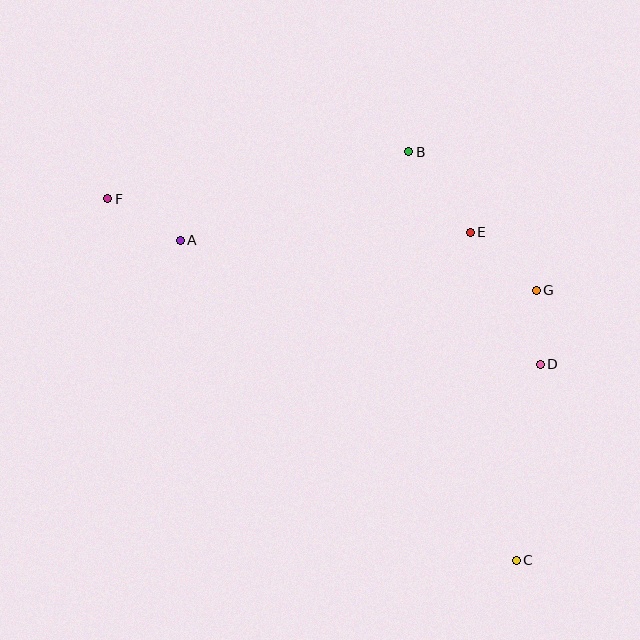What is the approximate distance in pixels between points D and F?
The distance between D and F is approximately 464 pixels.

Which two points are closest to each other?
Points D and G are closest to each other.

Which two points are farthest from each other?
Points C and F are farthest from each other.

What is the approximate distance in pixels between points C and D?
The distance between C and D is approximately 198 pixels.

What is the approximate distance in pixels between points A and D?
The distance between A and D is approximately 381 pixels.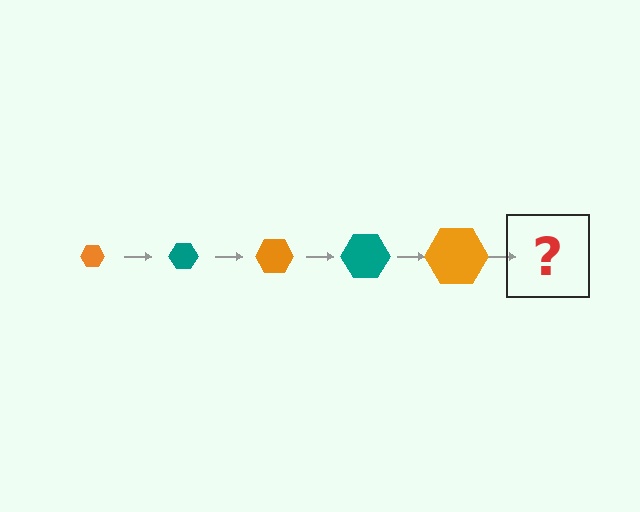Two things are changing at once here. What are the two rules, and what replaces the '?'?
The two rules are that the hexagon grows larger each step and the color cycles through orange and teal. The '?' should be a teal hexagon, larger than the previous one.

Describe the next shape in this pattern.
It should be a teal hexagon, larger than the previous one.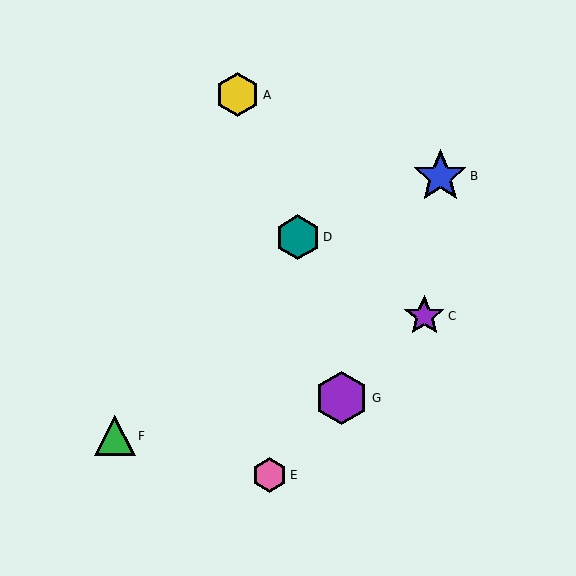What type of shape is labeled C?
Shape C is a purple star.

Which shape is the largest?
The blue star (labeled B) is the largest.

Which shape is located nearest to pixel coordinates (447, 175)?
The blue star (labeled B) at (440, 176) is nearest to that location.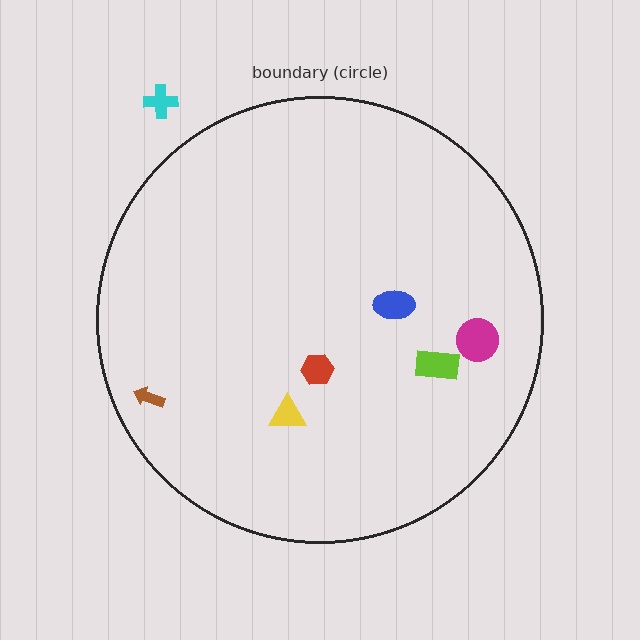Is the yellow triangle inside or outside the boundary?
Inside.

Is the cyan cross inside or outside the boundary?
Outside.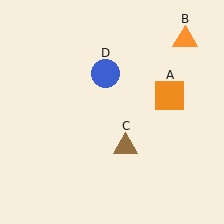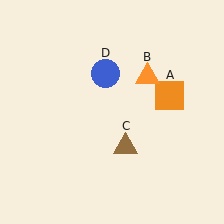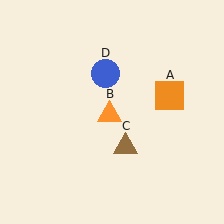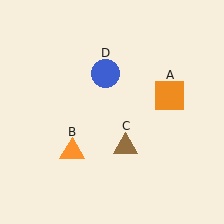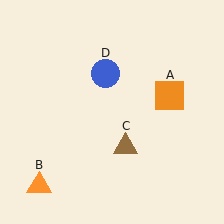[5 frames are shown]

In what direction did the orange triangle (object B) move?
The orange triangle (object B) moved down and to the left.